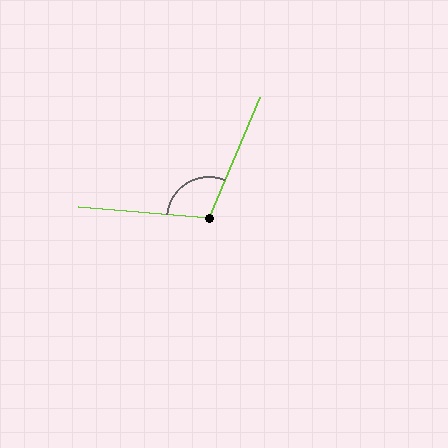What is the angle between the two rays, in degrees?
Approximately 108 degrees.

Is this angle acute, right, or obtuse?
It is obtuse.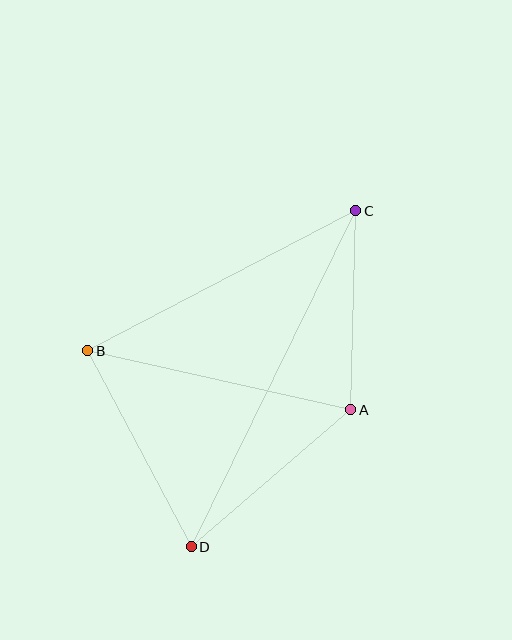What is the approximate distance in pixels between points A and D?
The distance between A and D is approximately 210 pixels.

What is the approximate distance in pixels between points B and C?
The distance between B and C is approximately 302 pixels.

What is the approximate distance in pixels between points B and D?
The distance between B and D is approximately 222 pixels.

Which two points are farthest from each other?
Points C and D are farthest from each other.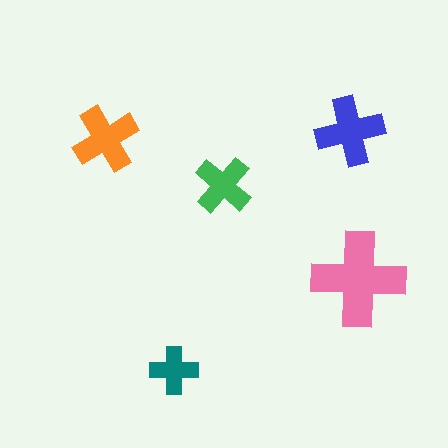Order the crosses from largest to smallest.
the pink one, the blue one, the orange one, the green one, the teal one.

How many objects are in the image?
There are 5 objects in the image.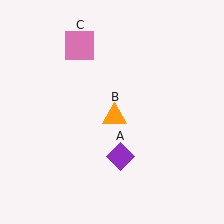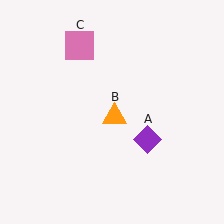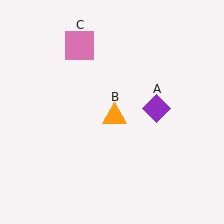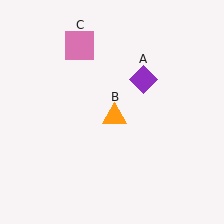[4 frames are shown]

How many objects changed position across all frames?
1 object changed position: purple diamond (object A).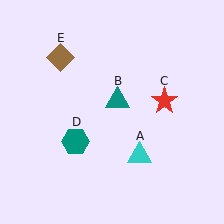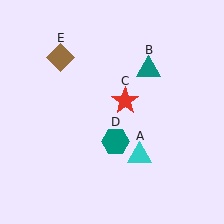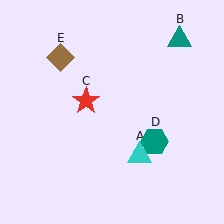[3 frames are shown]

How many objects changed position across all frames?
3 objects changed position: teal triangle (object B), red star (object C), teal hexagon (object D).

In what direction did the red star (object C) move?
The red star (object C) moved left.